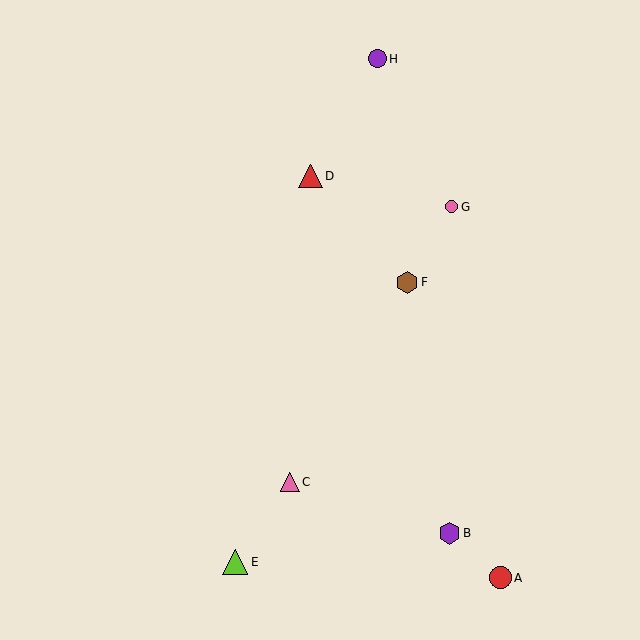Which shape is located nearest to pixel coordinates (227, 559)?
The lime triangle (labeled E) at (235, 562) is nearest to that location.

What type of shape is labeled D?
Shape D is a red triangle.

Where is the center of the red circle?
The center of the red circle is at (500, 578).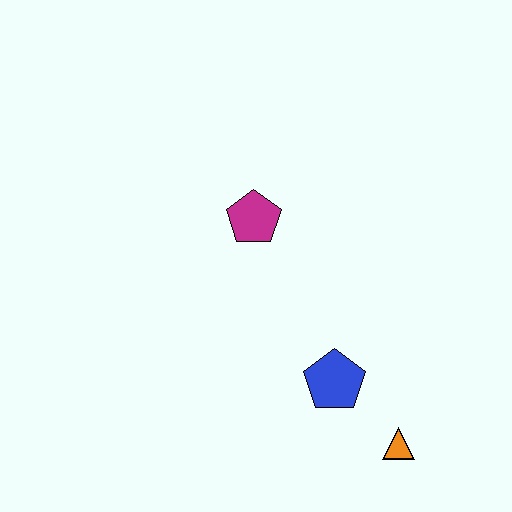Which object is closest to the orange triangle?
The blue pentagon is closest to the orange triangle.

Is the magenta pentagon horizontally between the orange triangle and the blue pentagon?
No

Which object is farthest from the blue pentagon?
The magenta pentagon is farthest from the blue pentagon.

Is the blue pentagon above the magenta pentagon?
No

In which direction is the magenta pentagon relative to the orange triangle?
The magenta pentagon is above the orange triangle.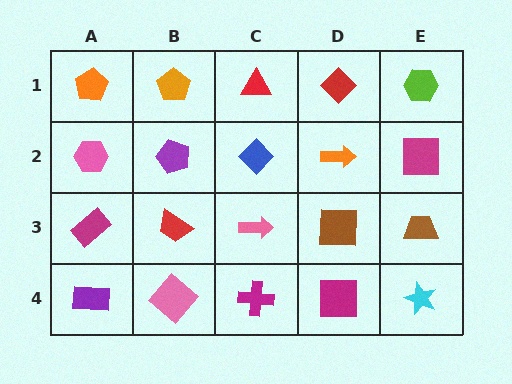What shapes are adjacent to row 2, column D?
A red diamond (row 1, column D), a brown square (row 3, column D), a blue diamond (row 2, column C), a magenta square (row 2, column E).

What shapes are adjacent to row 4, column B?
A red trapezoid (row 3, column B), a purple rectangle (row 4, column A), a magenta cross (row 4, column C).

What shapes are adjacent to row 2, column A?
An orange pentagon (row 1, column A), a magenta rectangle (row 3, column A), a purple pentagon (row 2, column B).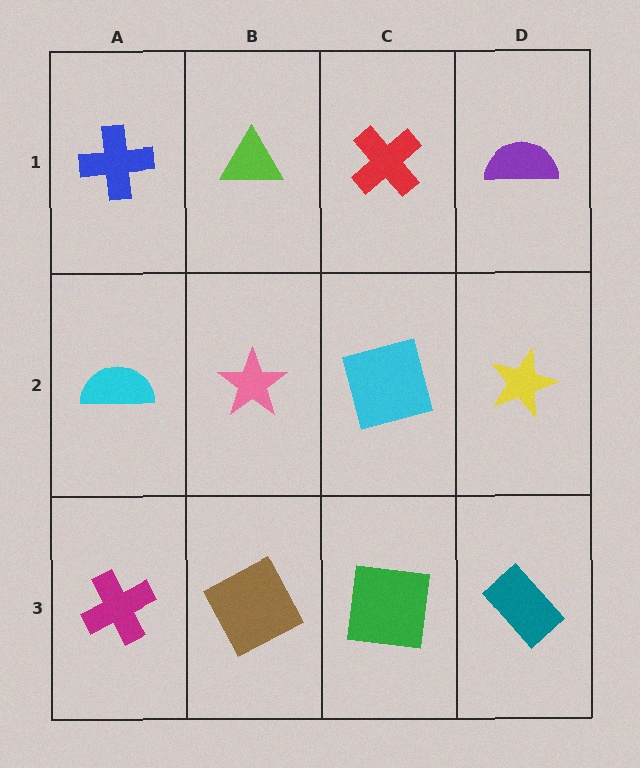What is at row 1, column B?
A lime triangle.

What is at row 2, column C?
A cyan square.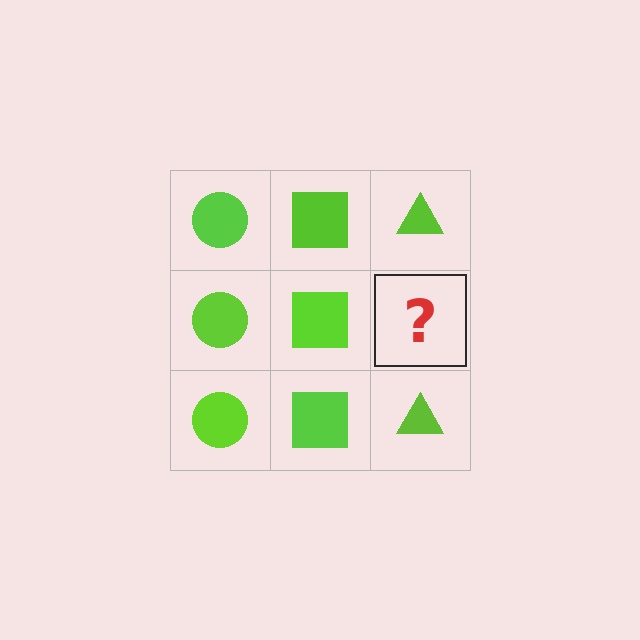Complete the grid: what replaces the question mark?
The question mark should be replaced with a lime triangle.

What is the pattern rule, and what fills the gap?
The rule is that each column has a consistent shape. The gap should be filled with a lime triangle.